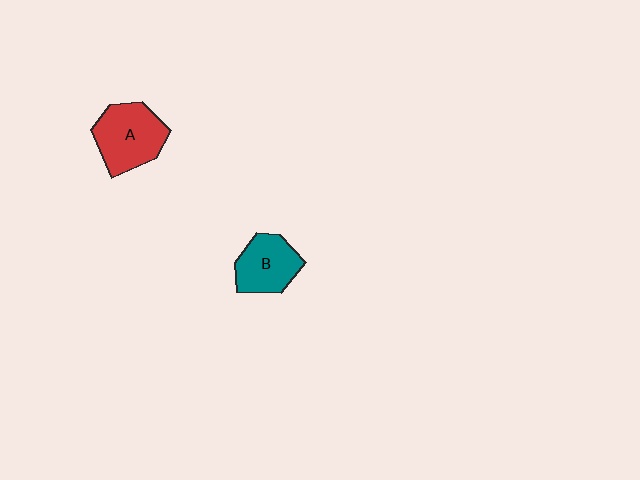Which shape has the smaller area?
Shape B (teal).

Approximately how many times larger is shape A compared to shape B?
Approximately 1.2 times.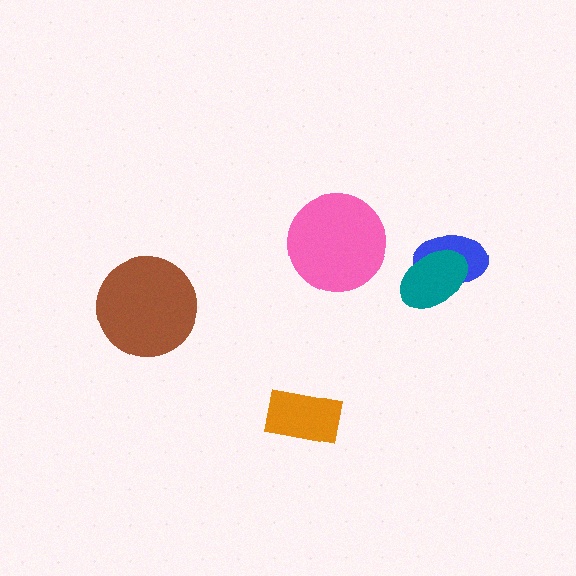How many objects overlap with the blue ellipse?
1 object overlaps with the blue ellipse.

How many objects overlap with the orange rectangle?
0 objects overlap with the orange rectangle.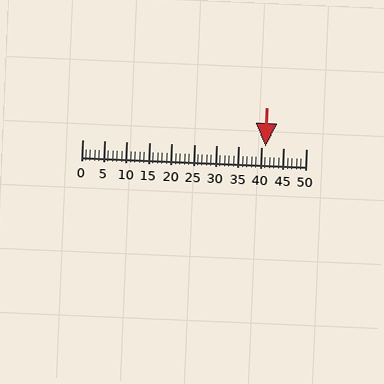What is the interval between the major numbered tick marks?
The major tick marks are spaced 5 units apart.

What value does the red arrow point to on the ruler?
The red arrow points to approximately 41.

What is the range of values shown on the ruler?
The ruler shows values from 0 to 50.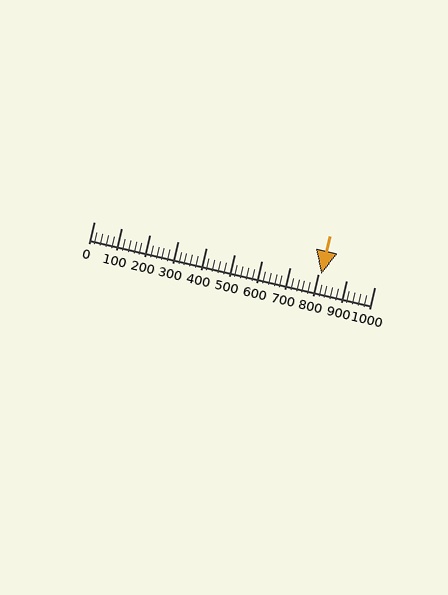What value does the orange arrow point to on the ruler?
The orange arrow points to approximately 811.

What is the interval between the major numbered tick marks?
The major tick marks are spaced 100 units apart.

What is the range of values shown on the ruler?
The ruler shows values from 0 to 1000.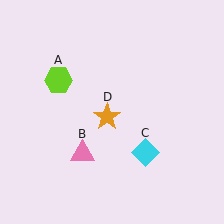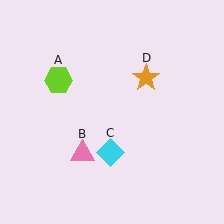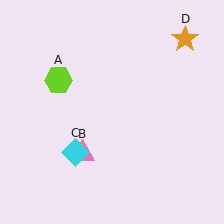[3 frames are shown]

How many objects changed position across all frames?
2 objects changed position: cyan diamond (object C), orange star (object D).